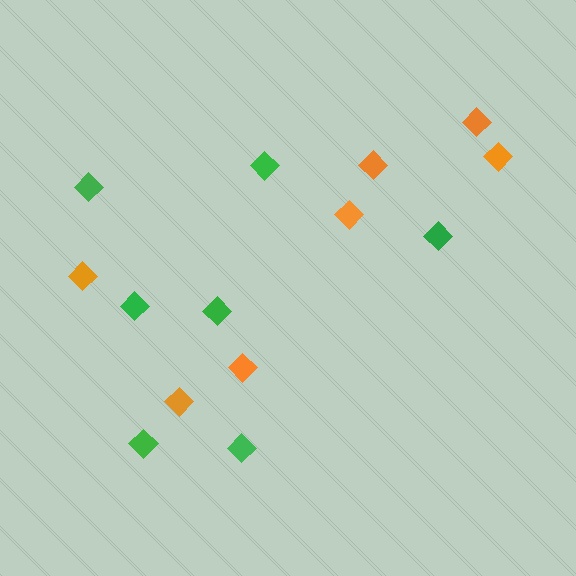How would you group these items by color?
There are 2 groups: one group of green diamonds (7) and one group of orange diamonds (7).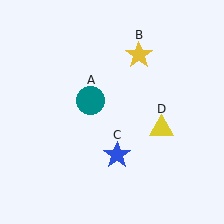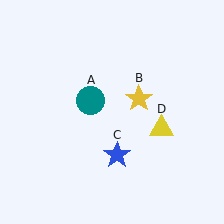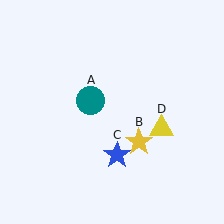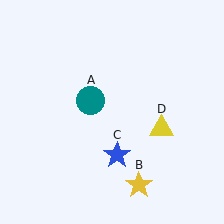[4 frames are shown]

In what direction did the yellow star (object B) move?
The yellow star (object B) moved down.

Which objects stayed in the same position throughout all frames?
Teal circle (object A) and blue star (object C) and yellow triangle (object D) remained stationary.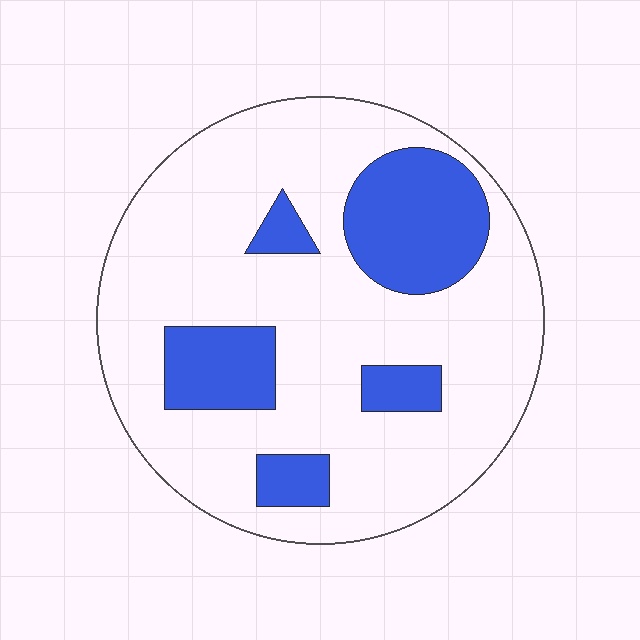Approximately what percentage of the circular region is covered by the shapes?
Approximately 25%.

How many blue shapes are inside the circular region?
5.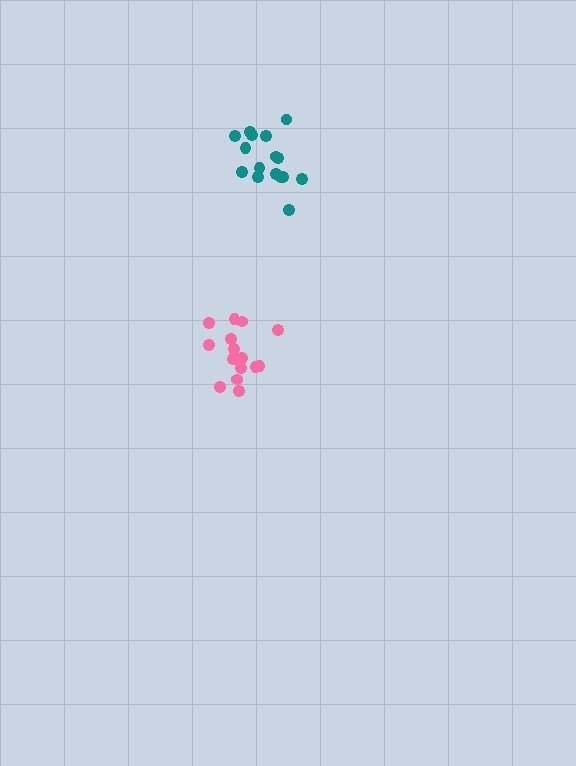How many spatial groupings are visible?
There are 2 spatial groupings.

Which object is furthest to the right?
The teal cluster is rightmost.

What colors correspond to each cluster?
The clusters are colored: teal, pink.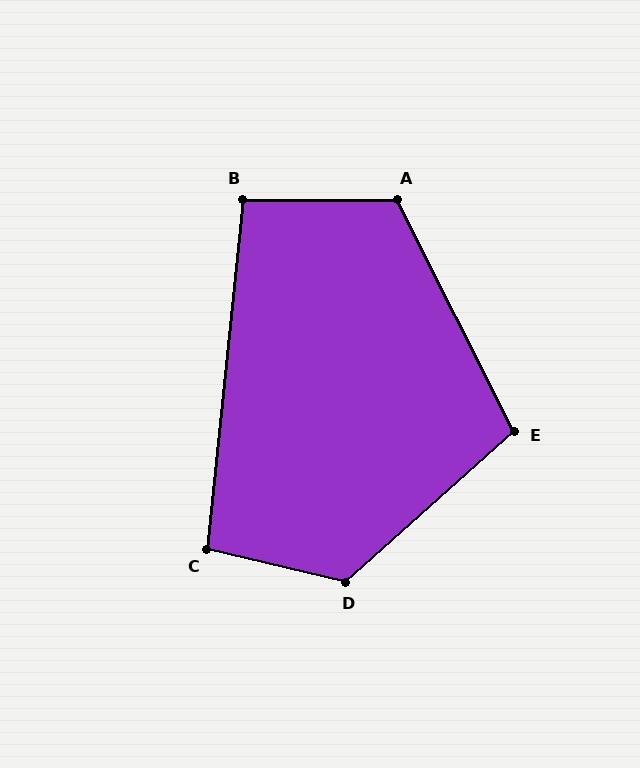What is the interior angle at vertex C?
Approximately 98 degrees (obtuse).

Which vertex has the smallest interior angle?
B, at approximately 96 degrees.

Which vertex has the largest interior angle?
D, at approximately 125 degrees.